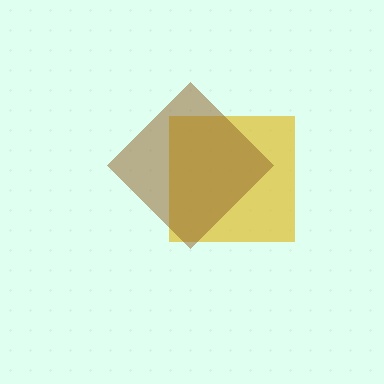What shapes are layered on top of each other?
The layered shapes are: a yellow square, a brown diamond.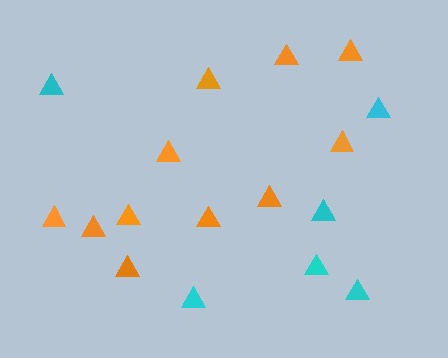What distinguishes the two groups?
There are 2 groups: one group of cyan triangles (6) and one group of orange triangles (11).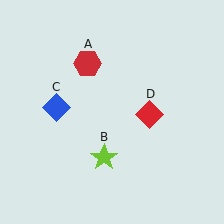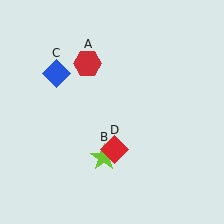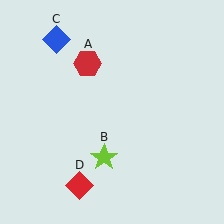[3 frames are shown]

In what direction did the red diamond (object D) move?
The red diamond (object D) moved down and to the left.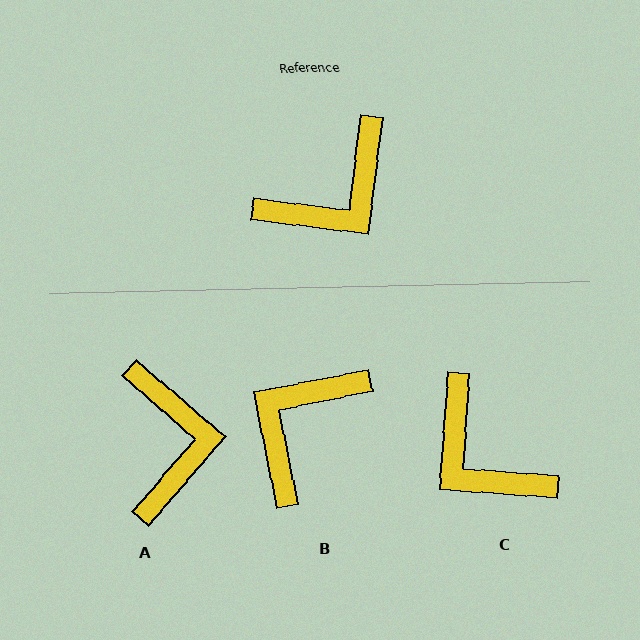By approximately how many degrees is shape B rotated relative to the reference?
Approximately 162 degrees clockwise.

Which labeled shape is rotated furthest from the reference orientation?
B, about 162 degrees away.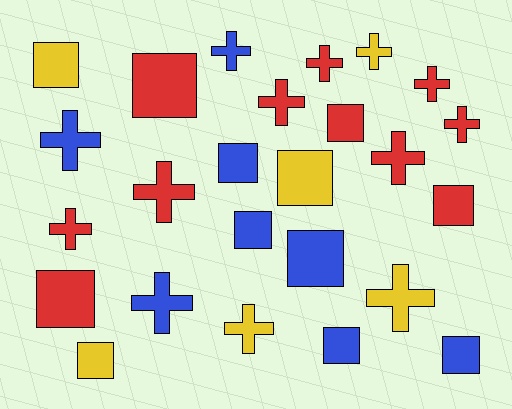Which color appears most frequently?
Red, with 11 objects.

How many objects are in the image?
There are 25 objects.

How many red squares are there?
There are 4 red squares.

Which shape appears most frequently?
Cross, with 13 objects.